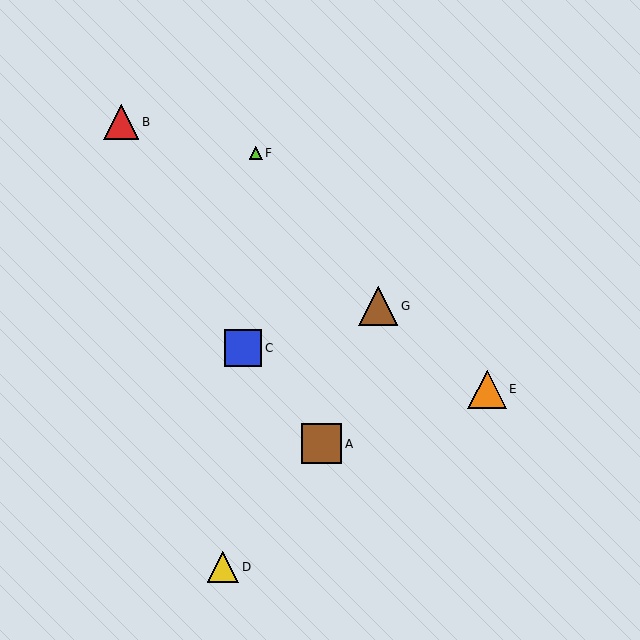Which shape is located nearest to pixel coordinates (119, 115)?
The red triangle (labeled B) at (121, 122) is nearest to that location.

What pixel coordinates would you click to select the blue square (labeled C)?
Click at (243, 348) to select the blue square C.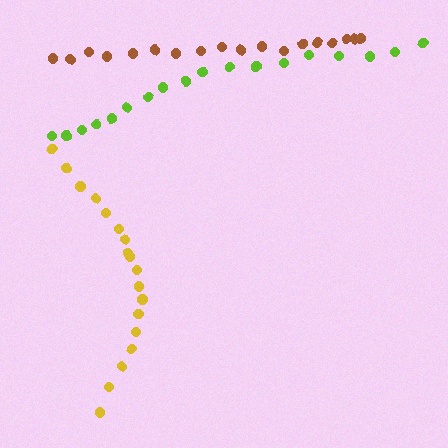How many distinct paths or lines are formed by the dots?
There are 3 distinct paths.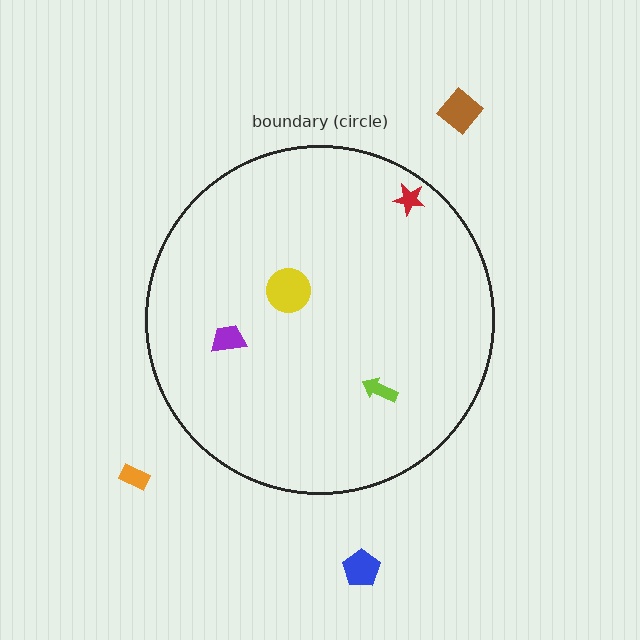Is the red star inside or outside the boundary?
Inside.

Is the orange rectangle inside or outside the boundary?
Outside.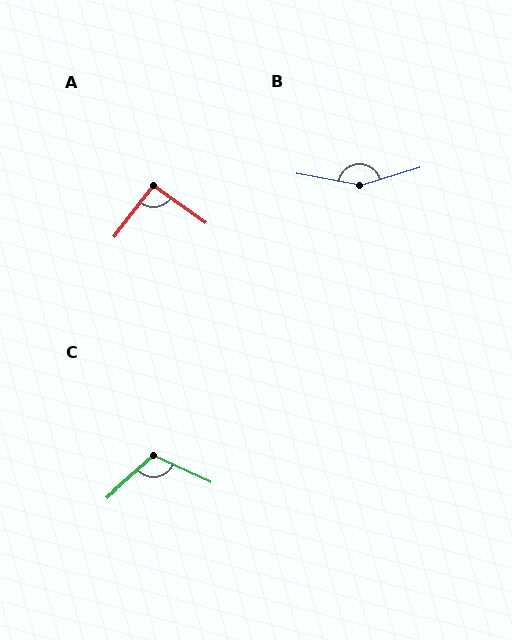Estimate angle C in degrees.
Approximately 113 degrees.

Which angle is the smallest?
A, at approximately 92 degrees.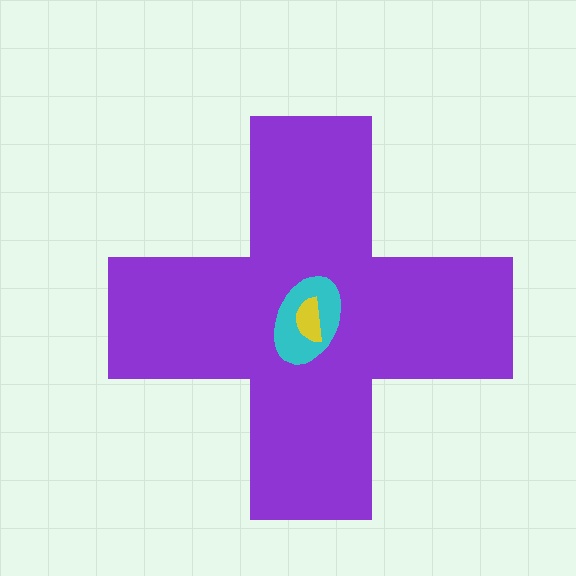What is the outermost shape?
The purple cross.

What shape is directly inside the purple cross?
The cyan ellipse.